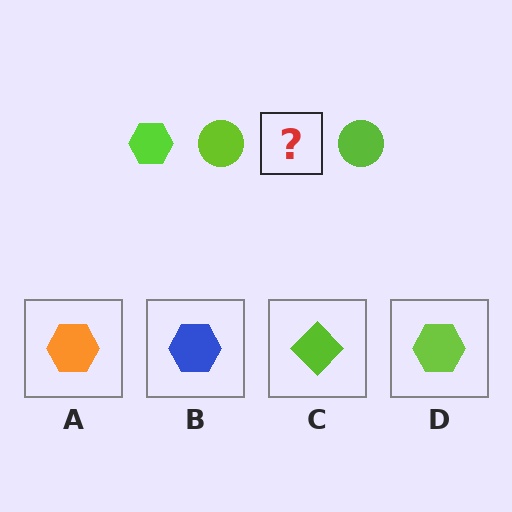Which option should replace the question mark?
Option D.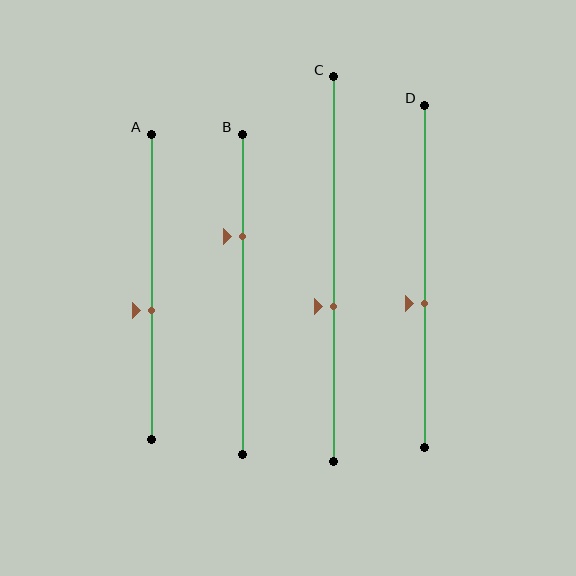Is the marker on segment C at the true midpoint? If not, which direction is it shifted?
No, the marker on segment C is shifted downward by about 10% of the segment length.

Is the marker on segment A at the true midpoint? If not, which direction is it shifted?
No, the marker on segment A is shifted downward by about 8% of the segment length.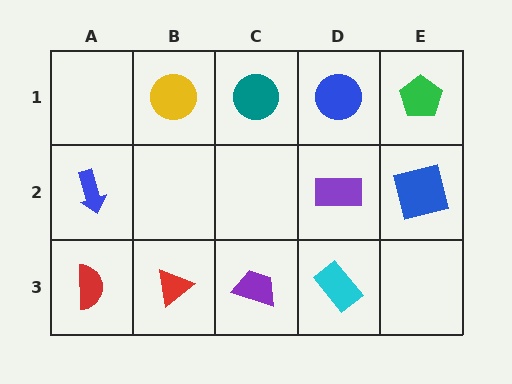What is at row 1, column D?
A blue circle.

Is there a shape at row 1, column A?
No, that cell is empty.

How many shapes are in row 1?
4 shapes.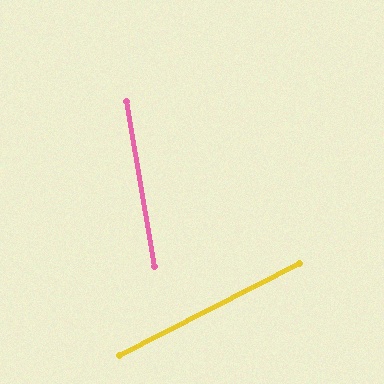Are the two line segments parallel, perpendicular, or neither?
Neither parallel nor perpendicular — they differ by about 73°.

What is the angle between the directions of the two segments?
Approximately 73 degrees.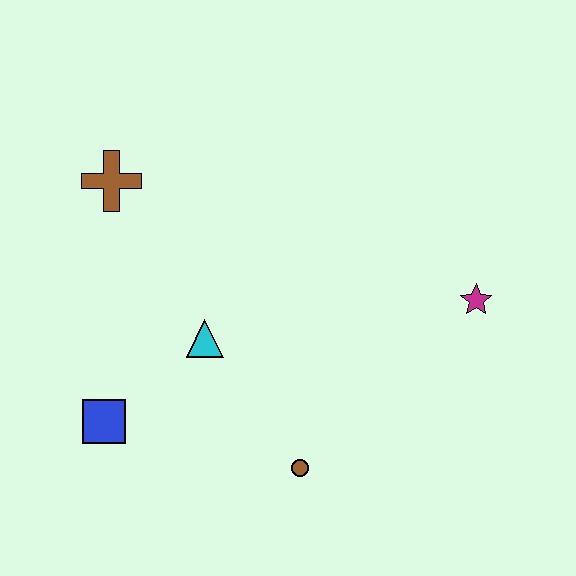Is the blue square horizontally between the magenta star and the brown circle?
No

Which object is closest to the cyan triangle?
The blue square is closest to the cyan triangle.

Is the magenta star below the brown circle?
No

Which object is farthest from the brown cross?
The magenta star is farthest from the brown cross.